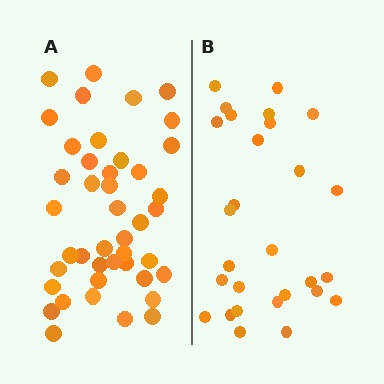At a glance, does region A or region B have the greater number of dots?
Region A (the left region) has more dots.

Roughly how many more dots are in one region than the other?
Region A has approximately 15 more dots than region B.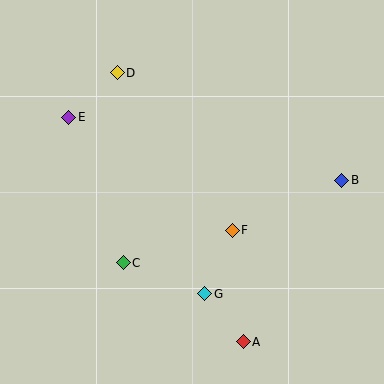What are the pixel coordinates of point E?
Point E is at (69, 117).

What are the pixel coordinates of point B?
Point B is at (342, 180).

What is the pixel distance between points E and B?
The distance between E and B is 280 pixels.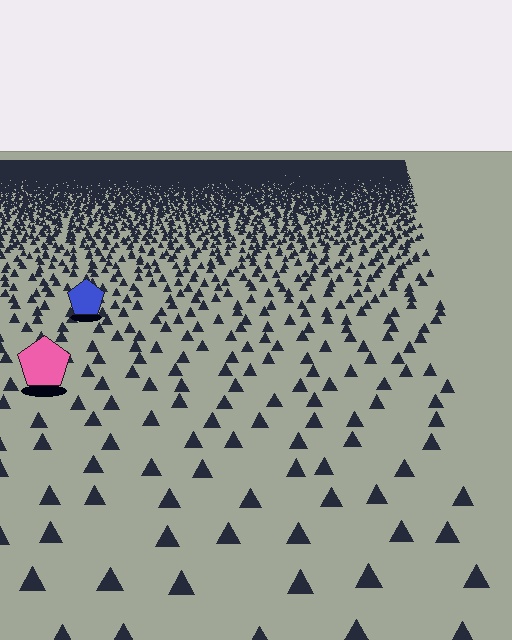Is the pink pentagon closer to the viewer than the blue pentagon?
Yes. The pink pentagon is closer — you can tell from the texture gradient: the ground texture is coarser near it.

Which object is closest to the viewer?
The pink pentagon is closest. The texture marks near it are larger and more spread out.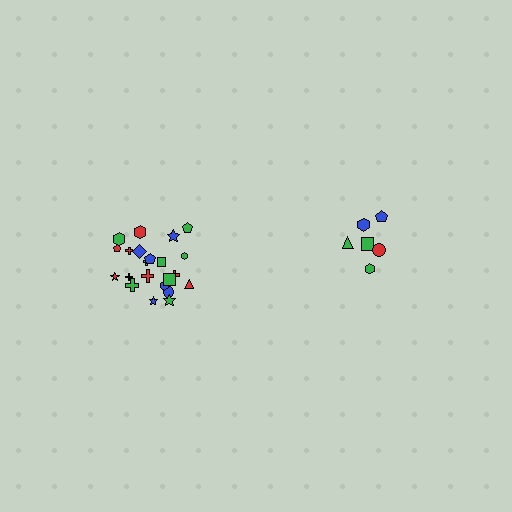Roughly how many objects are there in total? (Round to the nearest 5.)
Roughly 30 objects in total.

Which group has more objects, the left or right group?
The left group.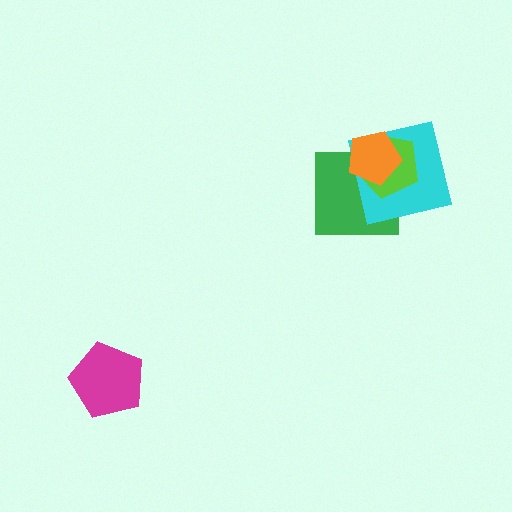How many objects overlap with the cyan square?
3 objects overlap with the cyan square.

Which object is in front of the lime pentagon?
The orange pentagon is in front of the lime pentagon.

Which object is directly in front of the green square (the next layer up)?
The cyan square is directly in front of the green square.